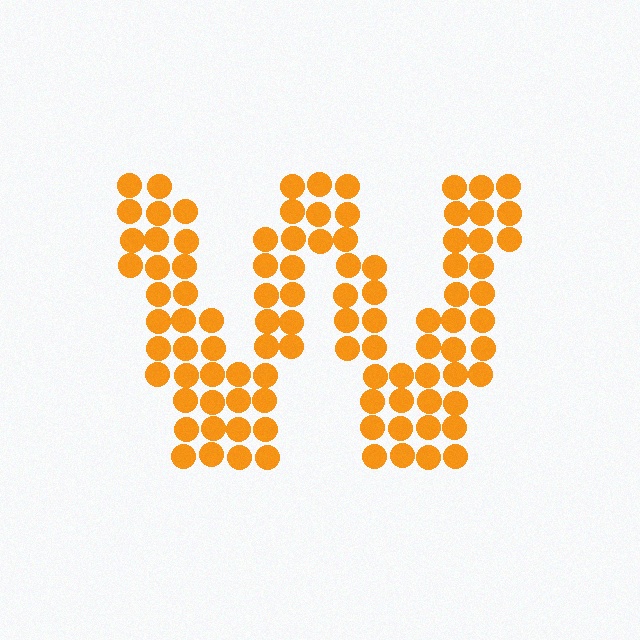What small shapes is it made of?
It is made of small circles.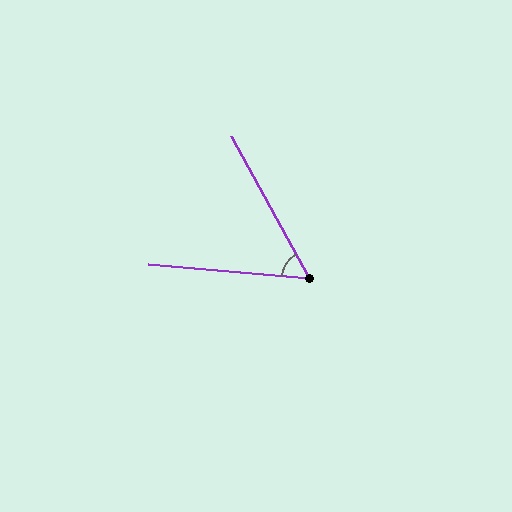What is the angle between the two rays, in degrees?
Approximately 56 degrees.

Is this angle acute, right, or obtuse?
It is acute.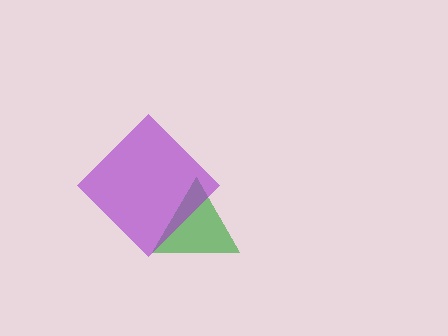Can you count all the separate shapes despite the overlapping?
Yes, there are 2 separate shapes.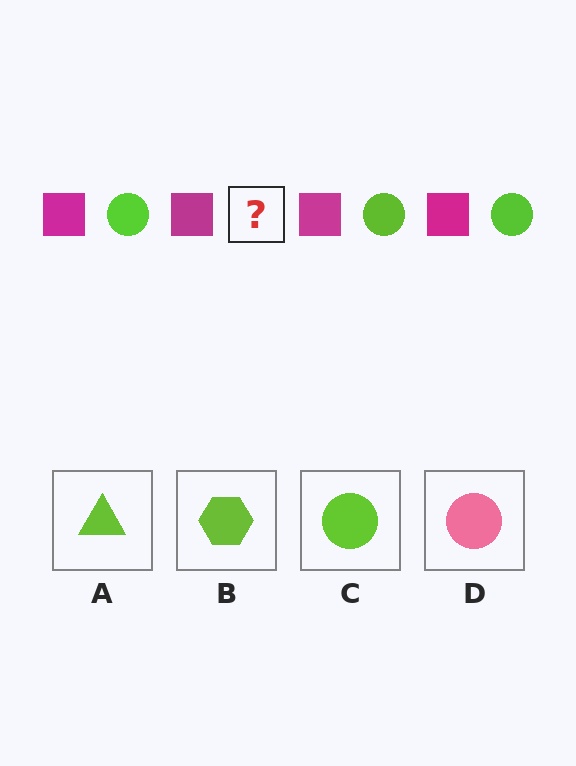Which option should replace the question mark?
Option C.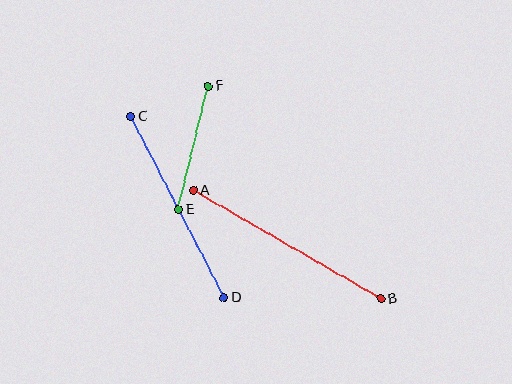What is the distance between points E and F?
The distance is approximately 127 pixels.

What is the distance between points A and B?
The distance is approximately 217 pixels.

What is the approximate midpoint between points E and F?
The midpoint is at approximately (193, 148) pixels.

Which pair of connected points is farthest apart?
Points A and B are farthest apart.